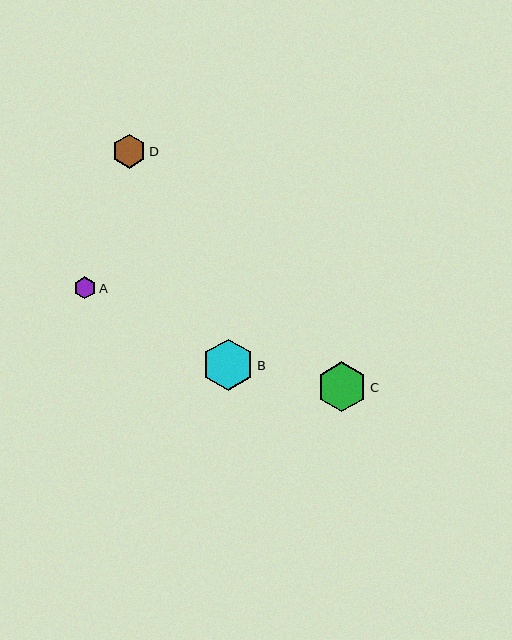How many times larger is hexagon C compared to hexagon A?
Hexagon C is approximately 2.3 times the size of hexagon A.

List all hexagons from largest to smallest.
From largest to smallest: B, C, D, A.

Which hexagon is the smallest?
Hexagon A is the smallest with a size of approximately 22 pixels.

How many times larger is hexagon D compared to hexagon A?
Hexagon D is approximately 1.5 times the size of hexagon A.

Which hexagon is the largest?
Hexagon B is the largest with a size of approximately 52 pixels.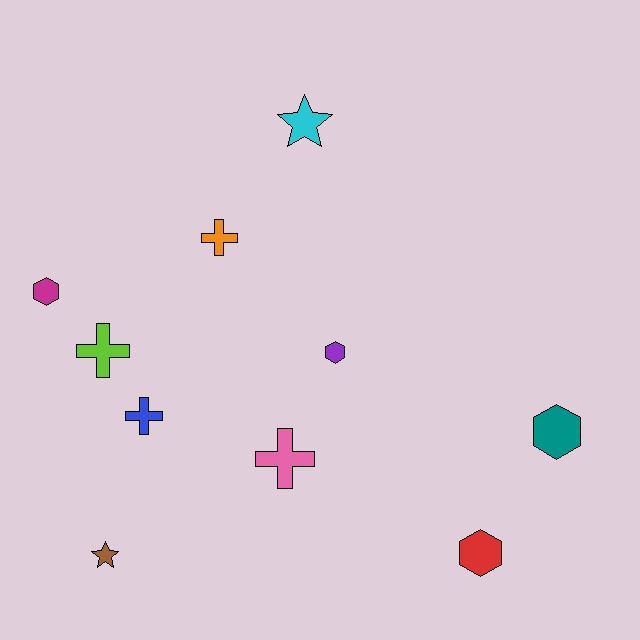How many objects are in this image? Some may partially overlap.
There are 10 objects.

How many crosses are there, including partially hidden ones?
There are 4 crosses.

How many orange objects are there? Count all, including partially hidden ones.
There is 1 orange object.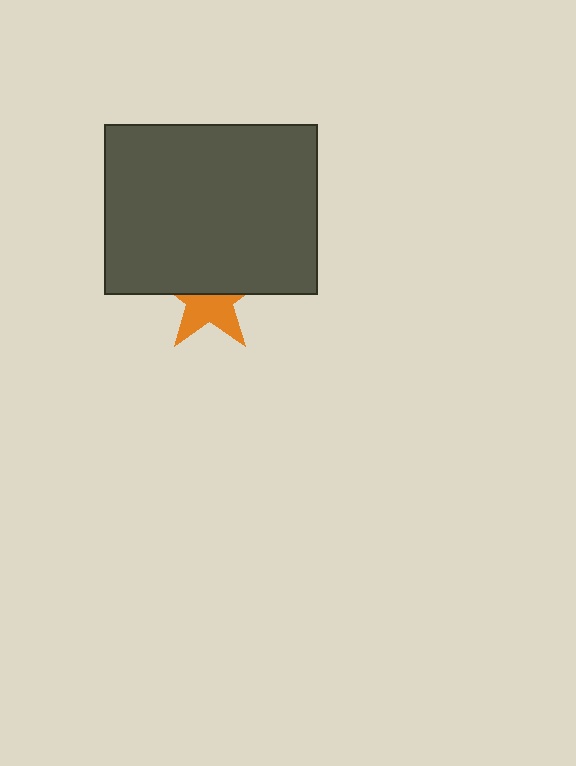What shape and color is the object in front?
The object in front is a dark gray rectangle.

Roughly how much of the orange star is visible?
About half of it is visible (roughly 48%).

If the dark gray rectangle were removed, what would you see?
You would see the complete orange star.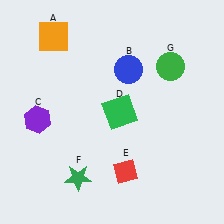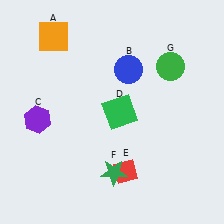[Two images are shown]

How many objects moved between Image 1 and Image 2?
1 object moved between the two images.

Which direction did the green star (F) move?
The green star (F) moved right.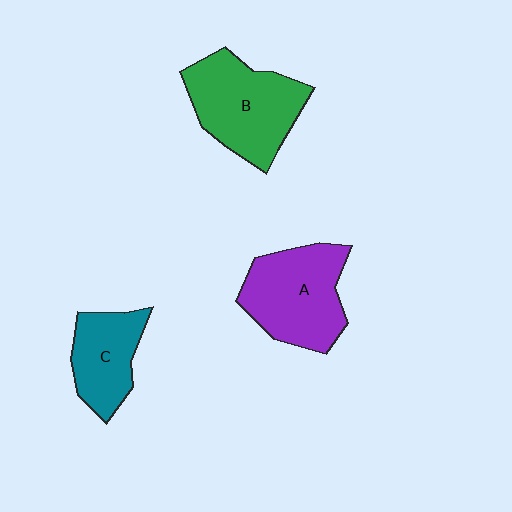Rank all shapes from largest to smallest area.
From largest to smallest: B (green), A (purple), C (teal).